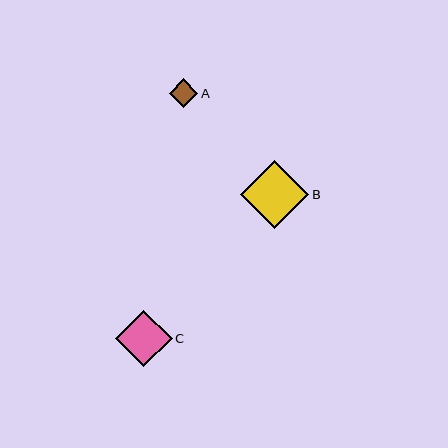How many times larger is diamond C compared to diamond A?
Diamond C is approximately 2.0 times the size of diamond A.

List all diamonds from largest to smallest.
From largest to smallest: B, C, A.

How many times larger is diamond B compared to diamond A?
Diamond B is approximately 2.4 times the size of diamond A.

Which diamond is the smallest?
Diamond A is the smallest with a size of approximately 29 pixels.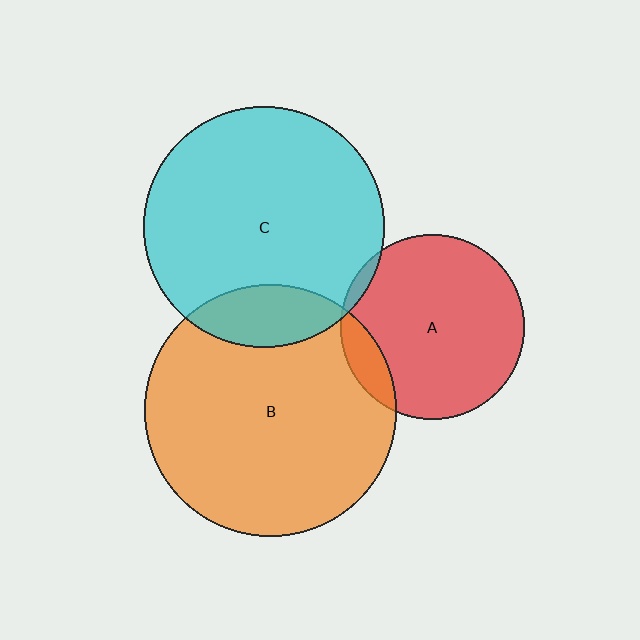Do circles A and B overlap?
Yes.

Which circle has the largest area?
Circle B (orange).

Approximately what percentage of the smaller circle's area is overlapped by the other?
Approximately 10%.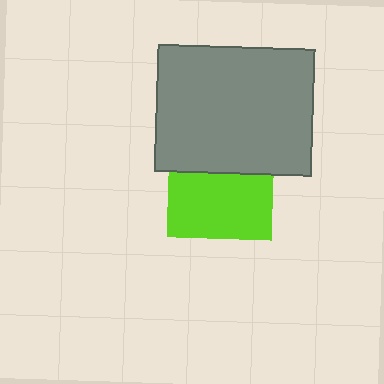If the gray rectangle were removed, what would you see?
You would see the complete lime square.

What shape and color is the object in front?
The object in front is a gray rectangle.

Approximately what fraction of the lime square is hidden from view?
Roughly 40% of the lime square is hidden behind the gray rectangle.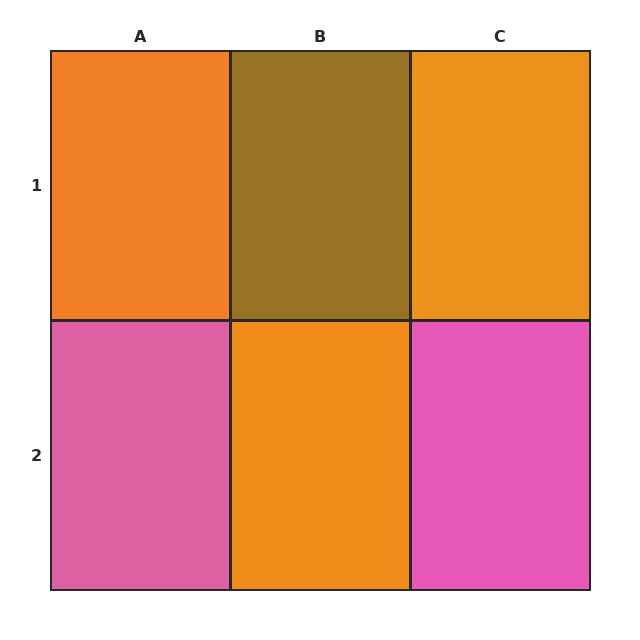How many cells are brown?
1 cell is brown.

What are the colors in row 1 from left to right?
Orange, brown, orange.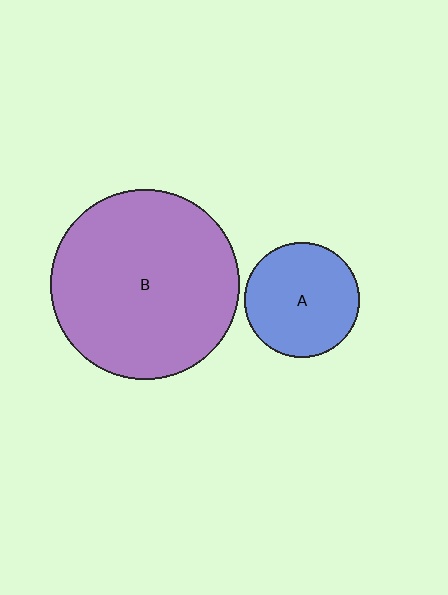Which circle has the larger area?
Circle B (purple).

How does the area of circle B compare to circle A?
Approximately 2.7 times.